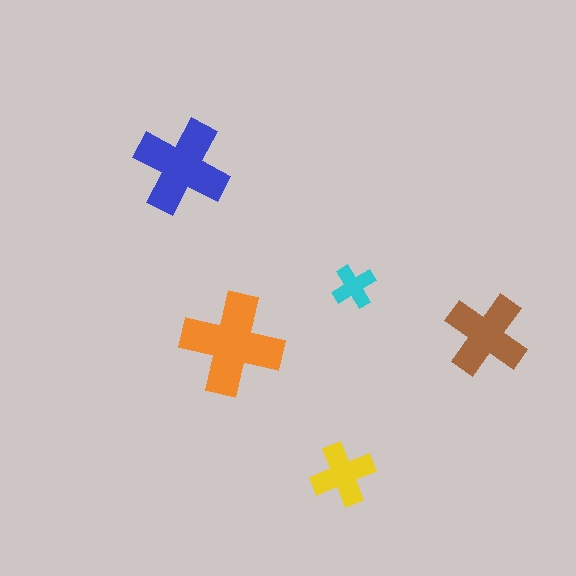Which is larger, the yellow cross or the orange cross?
The orange one.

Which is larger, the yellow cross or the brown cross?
The brown one.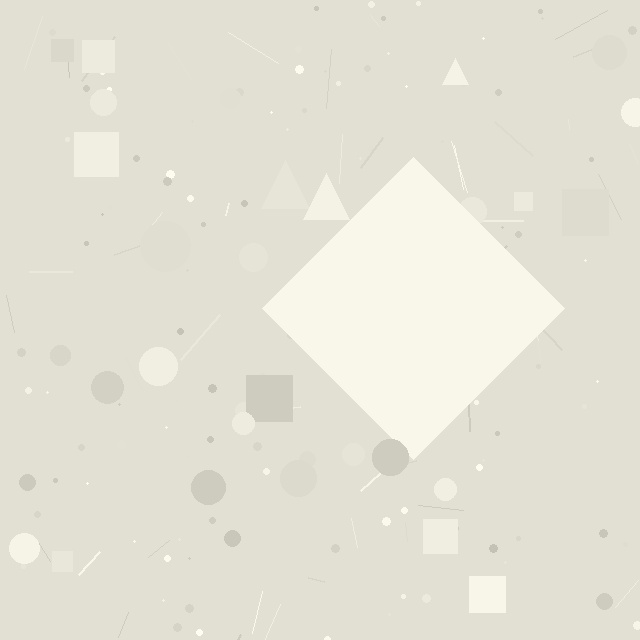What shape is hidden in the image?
A diamond is hidden in the image.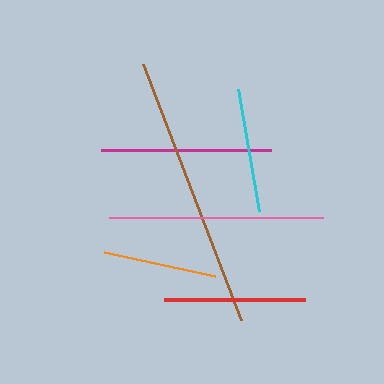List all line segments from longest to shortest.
From longest to shortest: brown, pink, magenta, red, cyan, orange.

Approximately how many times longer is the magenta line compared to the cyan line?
The magenta line is approximately 1.4 times the length of the cyan line.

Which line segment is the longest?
The brown line is the longest at approximately 274 pixels.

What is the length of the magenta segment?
The magenta segment is approximately 169 pixels long.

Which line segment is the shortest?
The orange line is the shortest at approximately 114 pixels.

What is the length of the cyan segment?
The cyan segment is approximately 124 pixels long.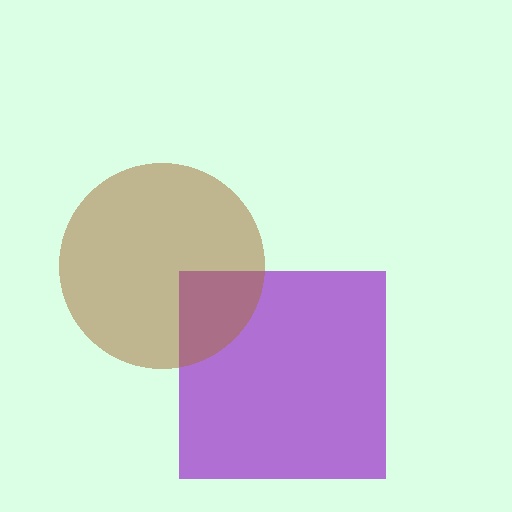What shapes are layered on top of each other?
The layered shapes are: a purple square, a brown circle.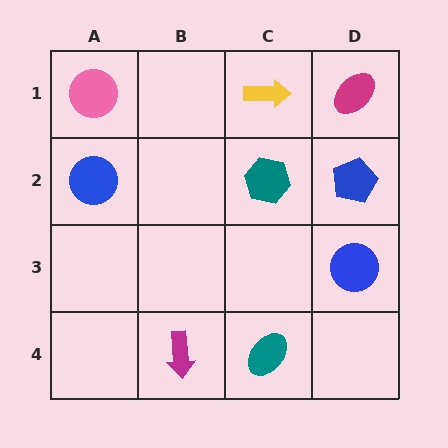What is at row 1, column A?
A pink circle.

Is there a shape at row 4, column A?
No, that cell is empty.